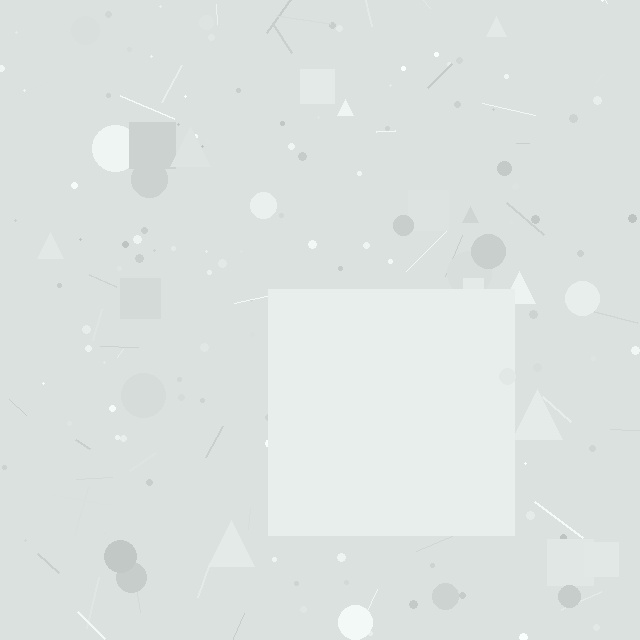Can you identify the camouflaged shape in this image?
The camouflaged shape is a square.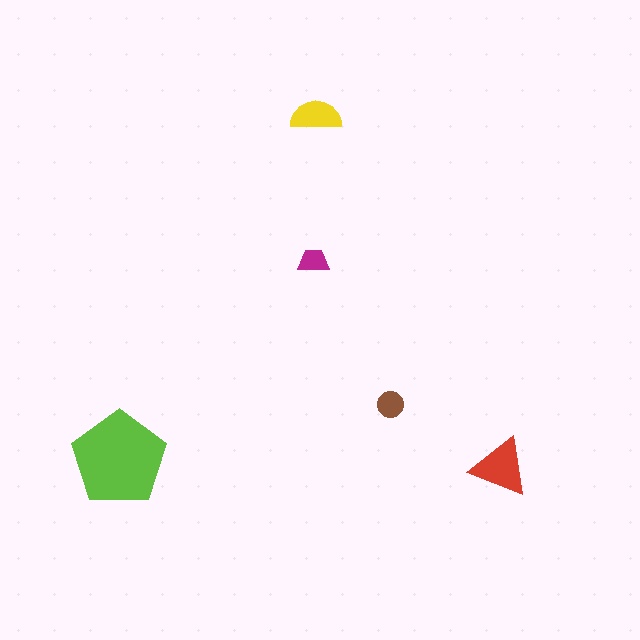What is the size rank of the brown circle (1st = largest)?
4th.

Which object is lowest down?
The red triangle is bottommost.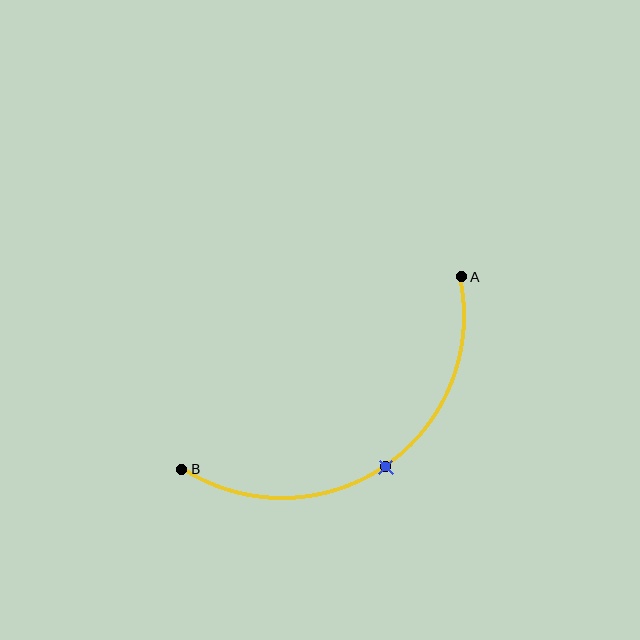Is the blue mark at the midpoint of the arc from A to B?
Yes. The blue mark lies on the arc at equal arc-length from both A and B — it is the arc midpoint.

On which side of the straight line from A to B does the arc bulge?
The arc bulges below and to the right of the straight line connecting A and B.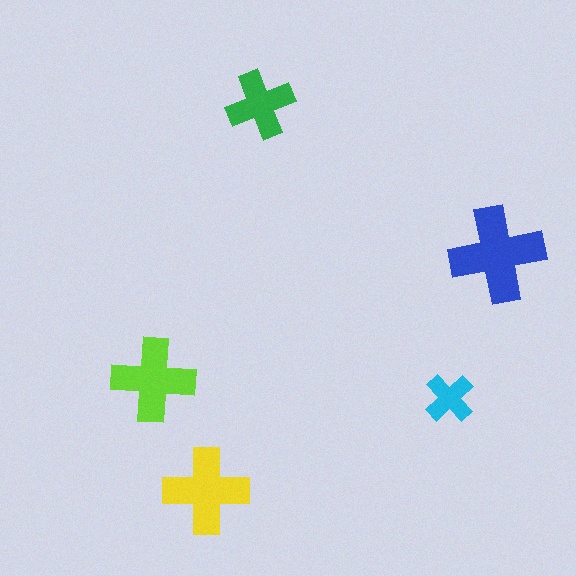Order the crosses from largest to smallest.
the blue one, the yellow one, the lime one, the green one, the cyan one.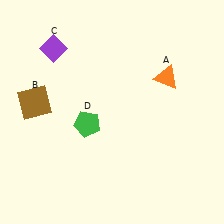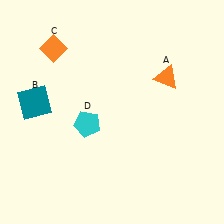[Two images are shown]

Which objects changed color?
B changed from brown to teal. C changed from purple to orange. D changed from green to cyan.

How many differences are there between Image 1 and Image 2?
There are 3 differences between the two images.